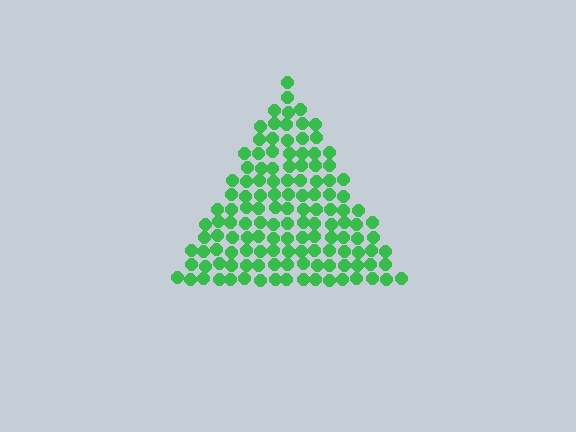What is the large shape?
The large shape is a triangle.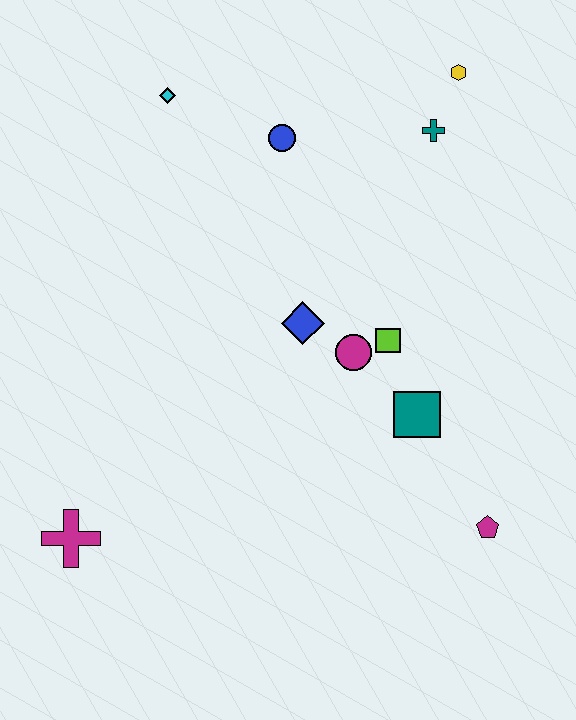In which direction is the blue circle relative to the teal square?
The blue circle is above the teal square.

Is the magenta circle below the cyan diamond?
Yes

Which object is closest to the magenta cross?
The blue diamond is closest to the magenta cross.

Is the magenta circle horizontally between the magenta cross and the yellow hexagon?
Yes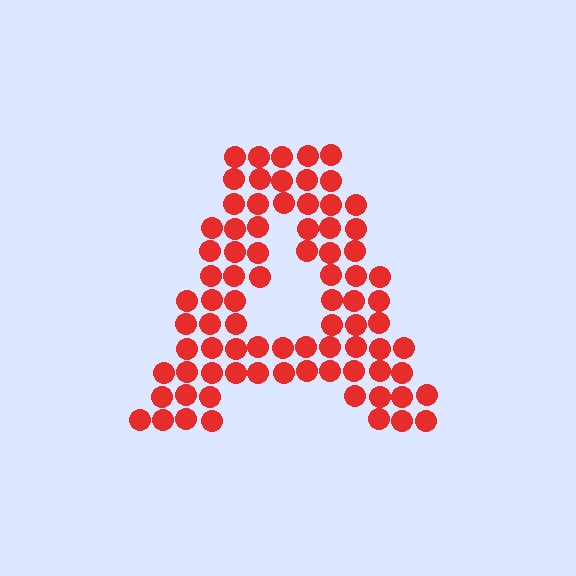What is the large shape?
The large shape is the letter A.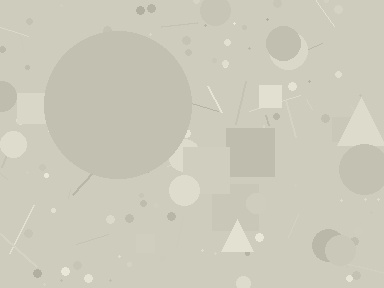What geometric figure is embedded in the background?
A circle is embedded in the background.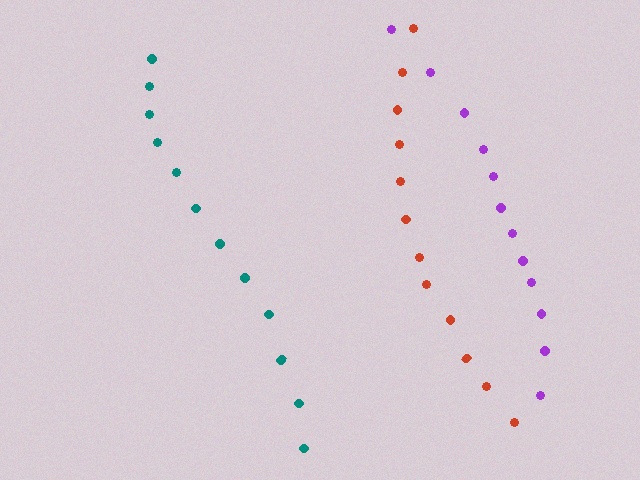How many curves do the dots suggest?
There are 3 distinct paths.